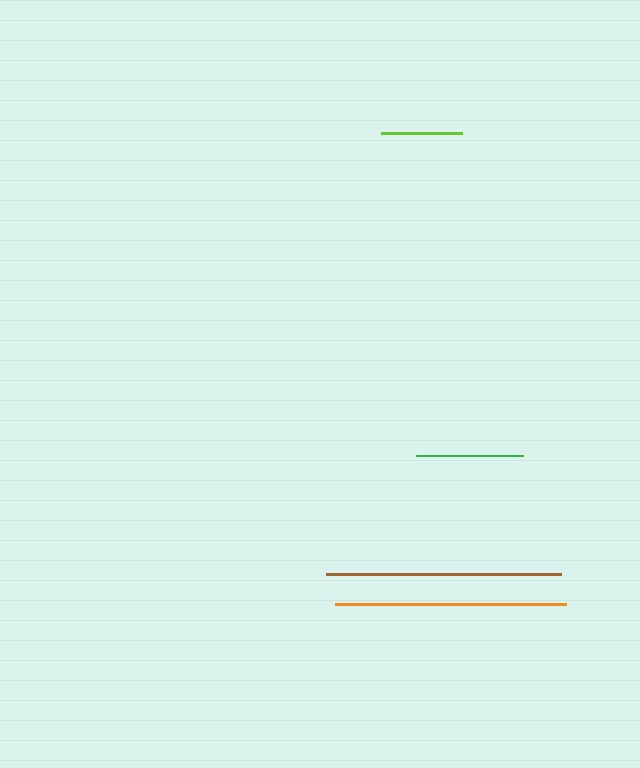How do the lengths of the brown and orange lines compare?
The brown and orange lines are approximately the same length.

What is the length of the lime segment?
The lime segment is approximately 81 pixels long.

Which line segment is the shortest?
The lime line is the shortest at approximately 81 pixels.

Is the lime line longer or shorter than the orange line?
The orange line is longer than the lime line.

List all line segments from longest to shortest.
From longest to shortest: brown, orange, green, lime.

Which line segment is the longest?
The brown line is the longest at approximately 235 pixels.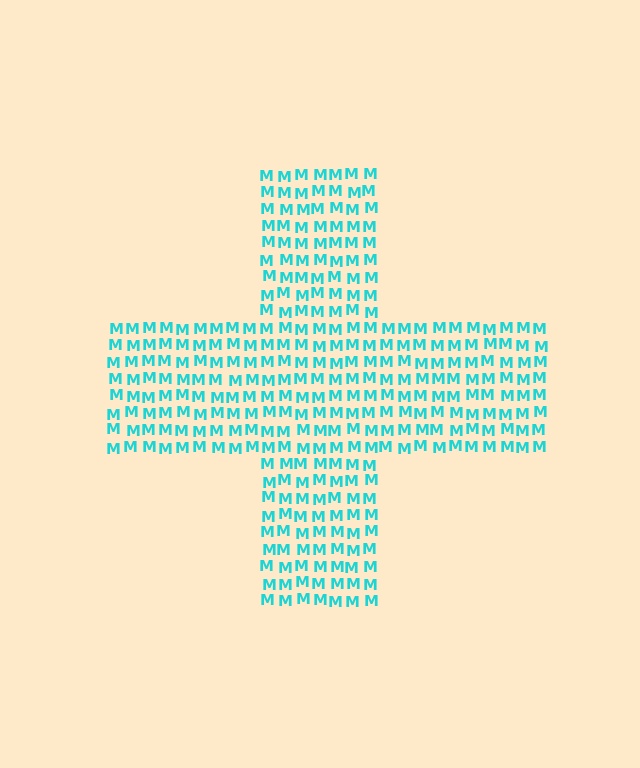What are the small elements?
The small elements are letter M's.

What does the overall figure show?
The overall figure shows a cross.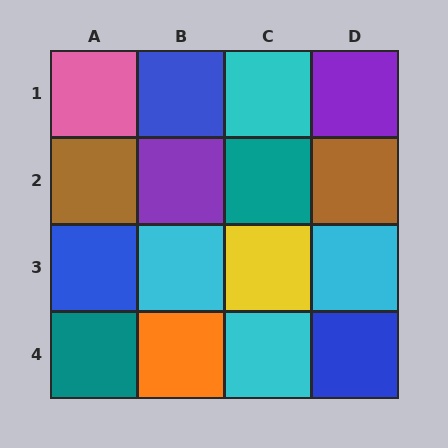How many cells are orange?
1 cell is orange.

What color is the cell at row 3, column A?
Blue.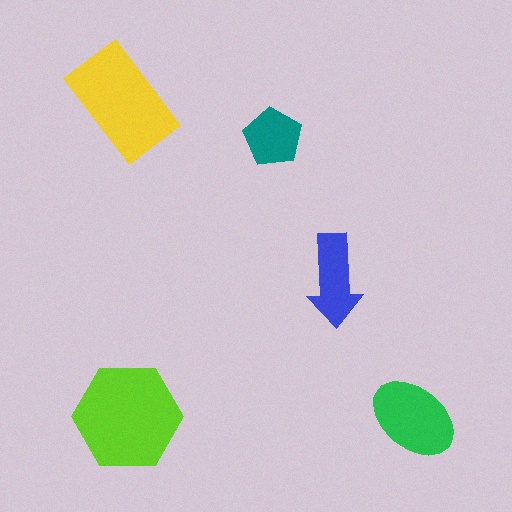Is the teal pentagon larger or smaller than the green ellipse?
Smaller.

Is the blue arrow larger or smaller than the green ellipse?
Smaller.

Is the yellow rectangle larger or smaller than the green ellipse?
Larger.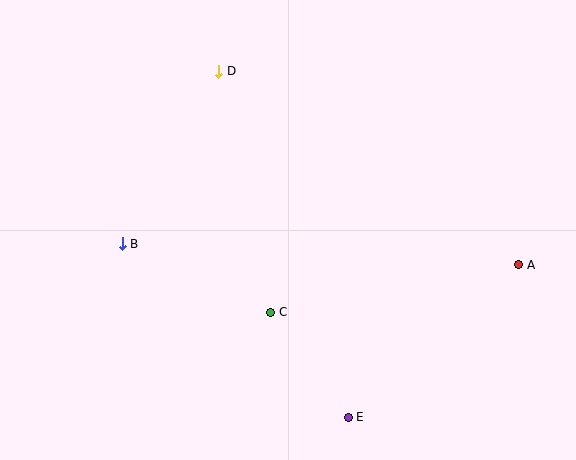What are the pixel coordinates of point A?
Point A is at (519, 265).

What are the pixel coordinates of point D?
Point D is at (219, 71).